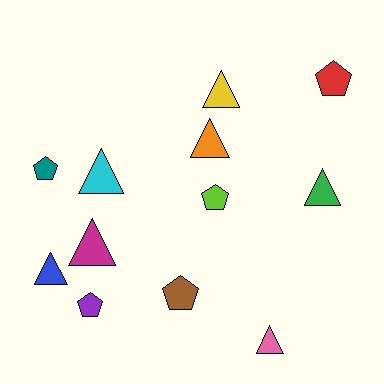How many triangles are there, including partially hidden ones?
There are 7 triangles.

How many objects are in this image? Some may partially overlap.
There are 12 objects.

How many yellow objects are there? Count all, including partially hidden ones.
There is 1 yellow object.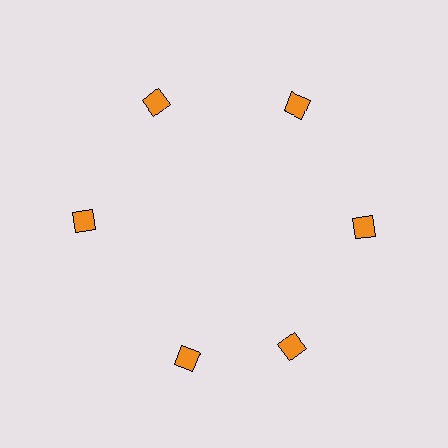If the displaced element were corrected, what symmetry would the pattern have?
It would have 6-fold rotational symmetry — the pattern would map onto itself every 60 degrees.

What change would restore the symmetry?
The symmetry would be restored by rotating it back into even spacing with its neighbors so that all 6 diamonds sit at equal angles and equal distance from the center.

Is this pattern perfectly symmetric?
No. The 6 orange diamonds are arranged in a ring, but one element near the 7 o'clock position is rotated out of alignment along the ring, breaking the 6-fold rotational symmetry.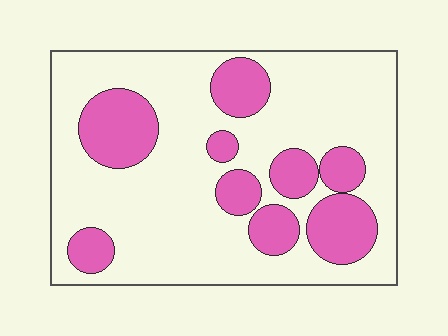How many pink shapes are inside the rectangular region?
9.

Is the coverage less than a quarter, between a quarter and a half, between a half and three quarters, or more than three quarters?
Between a quarter and a half.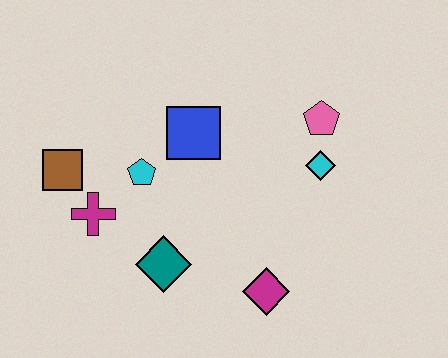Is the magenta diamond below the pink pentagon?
Yes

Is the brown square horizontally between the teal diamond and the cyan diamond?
No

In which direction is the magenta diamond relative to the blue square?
The magenta diamond is below the blue square.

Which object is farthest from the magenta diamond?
The brown square is farthest from the magenta diamond.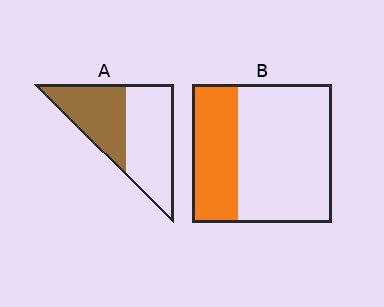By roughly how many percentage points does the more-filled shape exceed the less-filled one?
By roughly 10 percentage points (A over B).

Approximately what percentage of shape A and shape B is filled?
A is approximately 45% and B is approximately 35%.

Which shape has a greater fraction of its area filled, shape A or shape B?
Shape A.